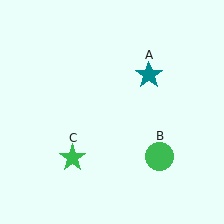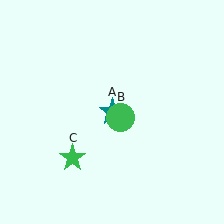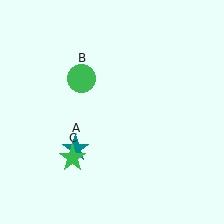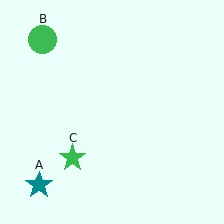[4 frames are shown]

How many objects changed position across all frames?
2 objects changed position: teal star (object A), green circle (object B).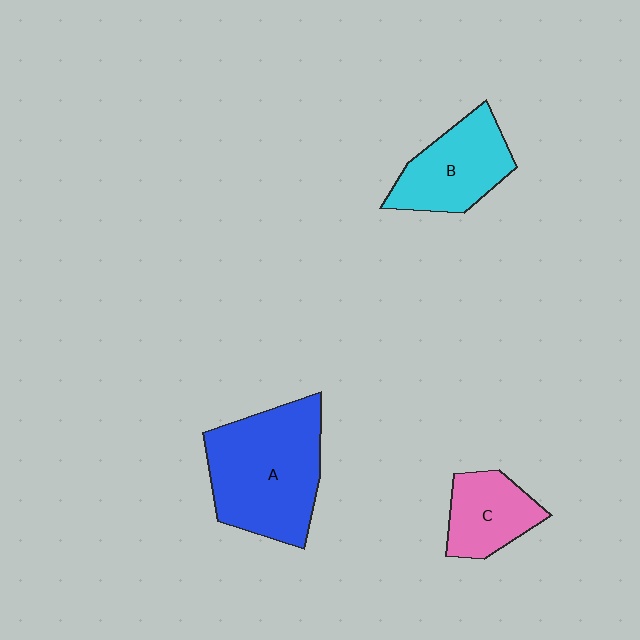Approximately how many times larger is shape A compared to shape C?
Approximately 2.1 times.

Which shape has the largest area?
Shape A (blue).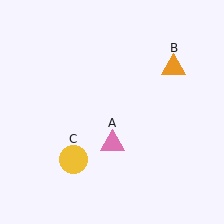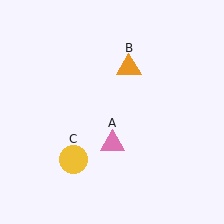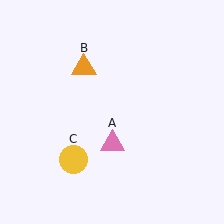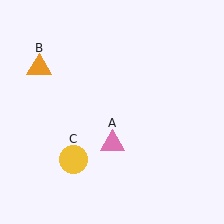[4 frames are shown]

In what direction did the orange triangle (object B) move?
The orange triangle (object B) moved left.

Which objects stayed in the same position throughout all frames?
Pink triangle (object A) and yellow circle (object C) remained stationary.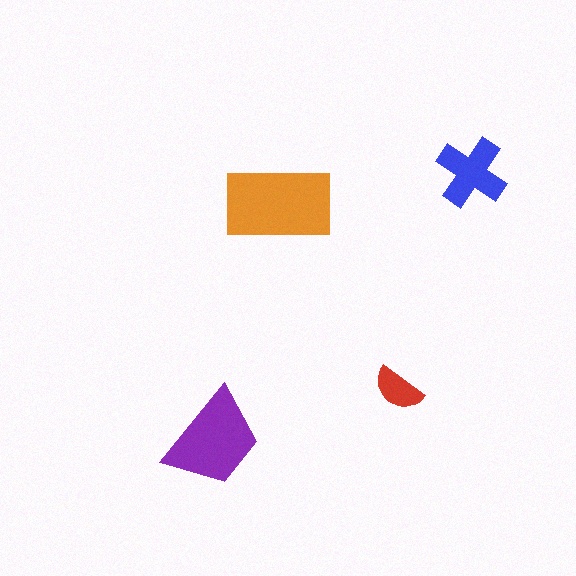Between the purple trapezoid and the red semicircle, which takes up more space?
The purple trapezoid.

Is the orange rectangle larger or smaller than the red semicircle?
Larger.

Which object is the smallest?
The red semicircle.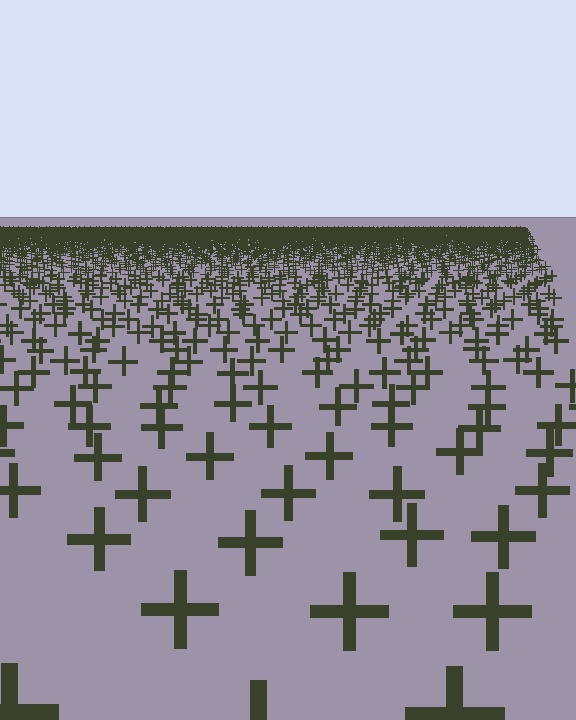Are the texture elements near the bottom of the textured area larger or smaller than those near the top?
Larger. Near the bottom, elements are closer to the viewer and appear at a bigger on-screen size.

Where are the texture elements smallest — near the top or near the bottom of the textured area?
Near the top.